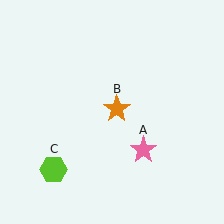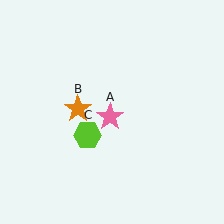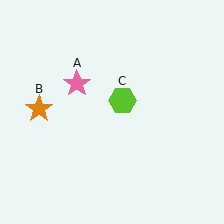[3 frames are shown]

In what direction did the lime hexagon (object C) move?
The lime hexagon (object C) moved up and to the right.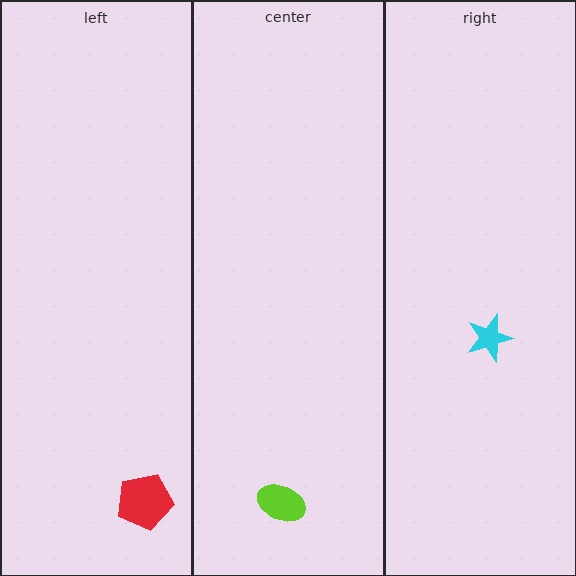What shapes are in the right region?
The cyan star.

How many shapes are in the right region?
1.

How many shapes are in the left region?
1.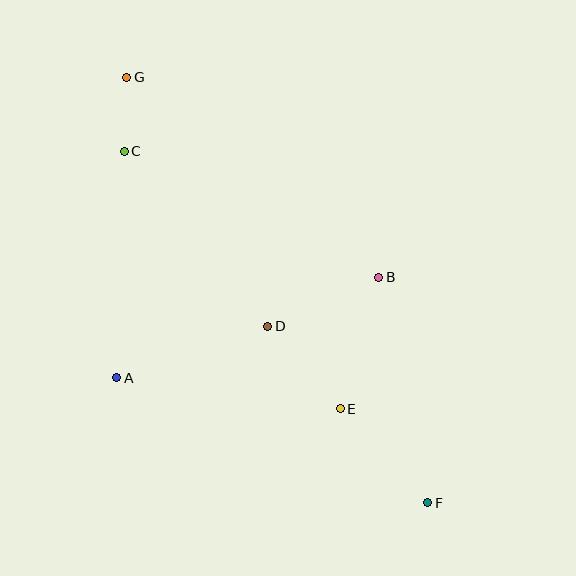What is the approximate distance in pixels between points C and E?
The distance between C and E is approximately 336 pixels.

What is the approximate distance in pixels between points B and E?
The distance between B and E is approximately 137 pixels.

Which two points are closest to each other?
Points C and G are closest to each other.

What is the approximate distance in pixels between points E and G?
The distance between E and G is approximately 394 pixels.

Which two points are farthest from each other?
Points F and G are farthest from each other.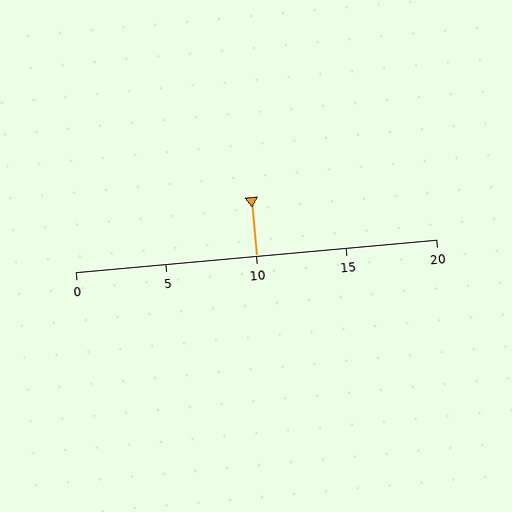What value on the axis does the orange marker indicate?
The marker indicates approximately 10.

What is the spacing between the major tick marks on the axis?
The major ticks are spaced 5 apart.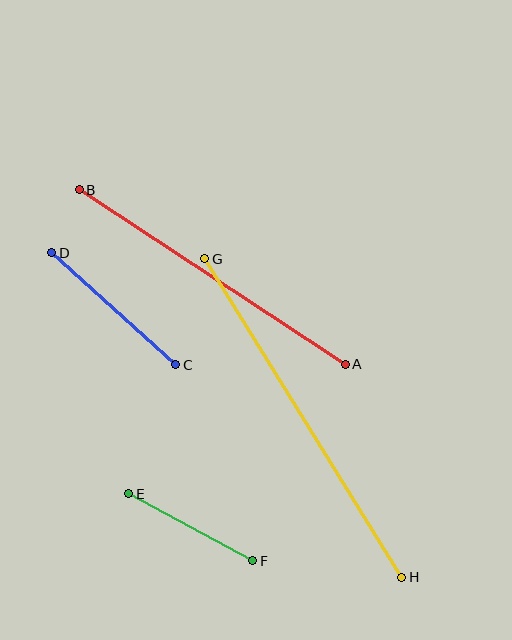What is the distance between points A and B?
The distance is approximately 318 pixels.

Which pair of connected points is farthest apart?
Points G and H are farthest apart.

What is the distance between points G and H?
The distance is approximately 375 pixels.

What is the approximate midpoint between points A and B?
The midpoint is at approximately (212, 277) pixels.